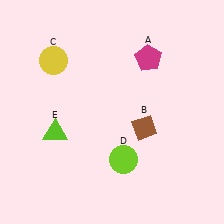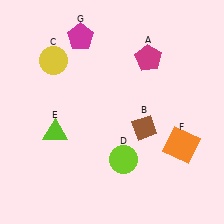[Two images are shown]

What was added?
An orange square (F), a magenta pentagon (G) were added in Image 2.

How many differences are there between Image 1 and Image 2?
There are 2 differences between the two images.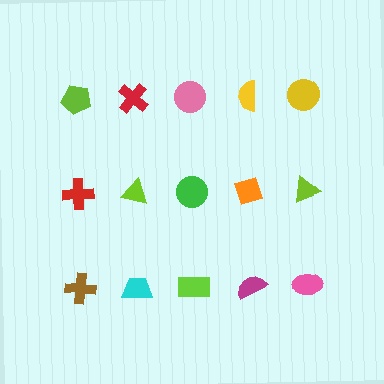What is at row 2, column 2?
A lime triangle.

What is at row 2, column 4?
An orange diamond.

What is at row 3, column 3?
A lime rectangle.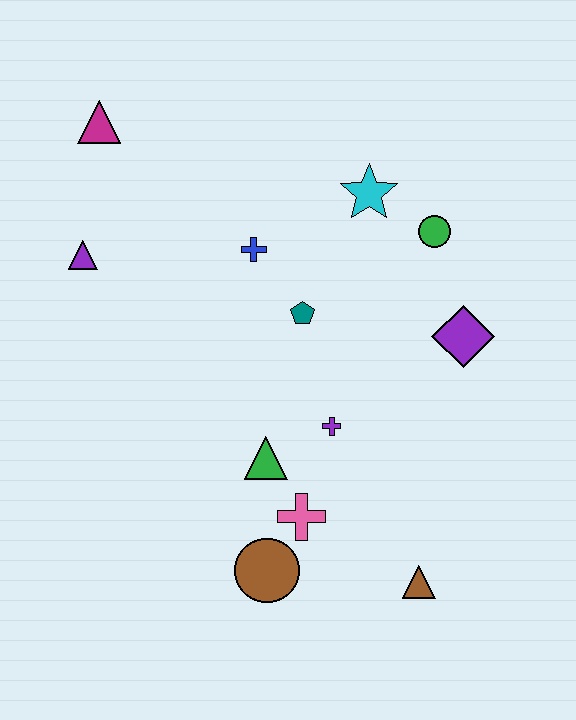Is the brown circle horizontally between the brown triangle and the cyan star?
No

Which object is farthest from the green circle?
The brown circle is farthest from the green circle.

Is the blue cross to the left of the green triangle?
Yes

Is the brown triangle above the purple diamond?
No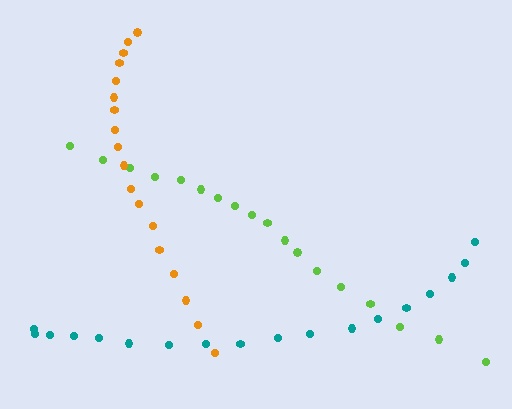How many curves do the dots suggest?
There are 3 distinct paths.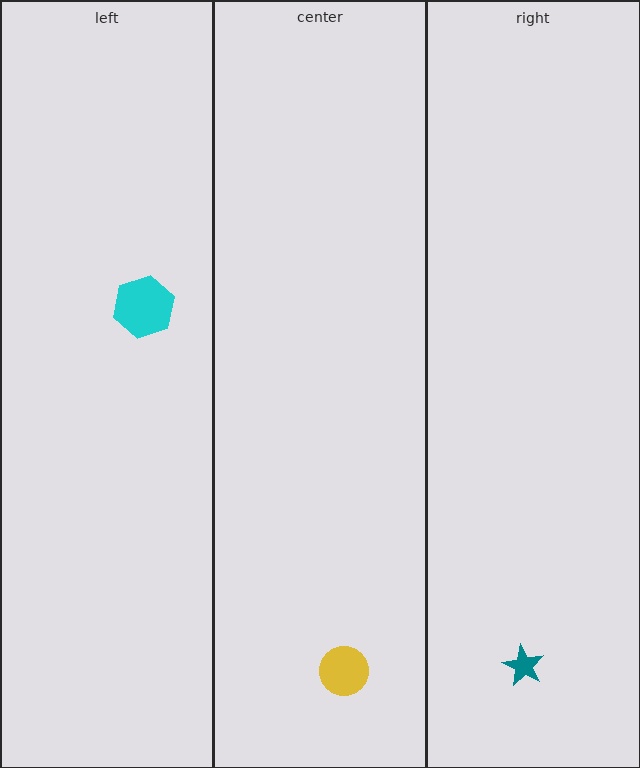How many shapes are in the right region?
1.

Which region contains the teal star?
The right region.